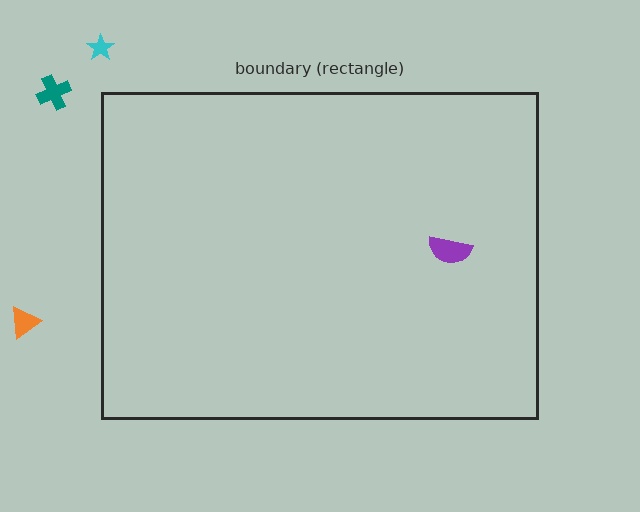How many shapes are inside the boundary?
1 inside, 3 outside.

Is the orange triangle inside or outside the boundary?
Outside.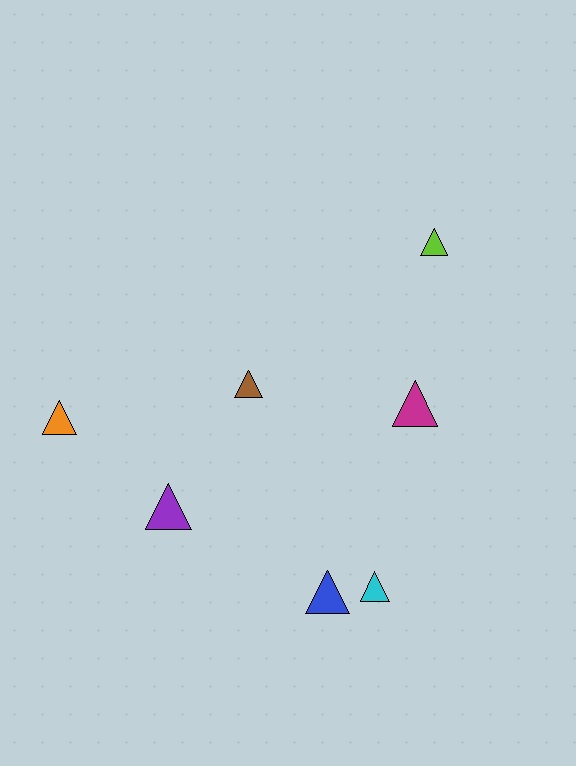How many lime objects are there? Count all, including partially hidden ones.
There is 1 lime object.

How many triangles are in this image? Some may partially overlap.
There are 7 triangles.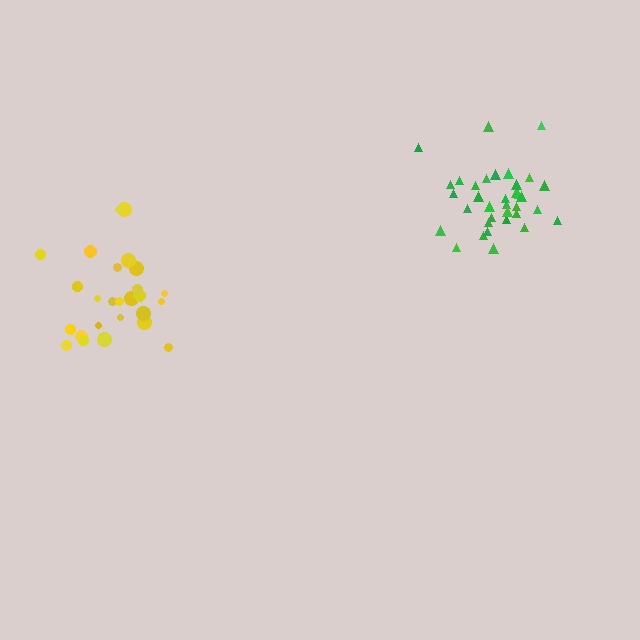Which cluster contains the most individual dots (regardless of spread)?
Green (35).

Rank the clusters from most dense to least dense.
green, yellow.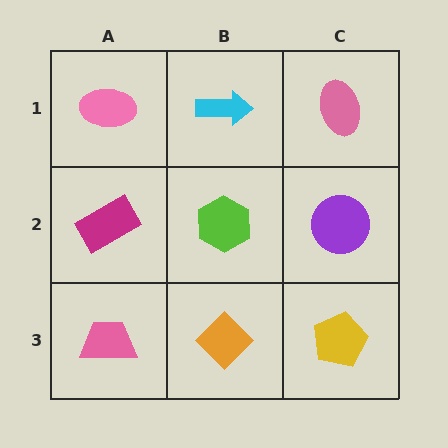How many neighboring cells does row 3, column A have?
2.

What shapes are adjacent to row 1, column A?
A magenta rectangle (row 2, column A), a cyan arrow (row 1, column B).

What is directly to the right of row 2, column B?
A purple circle.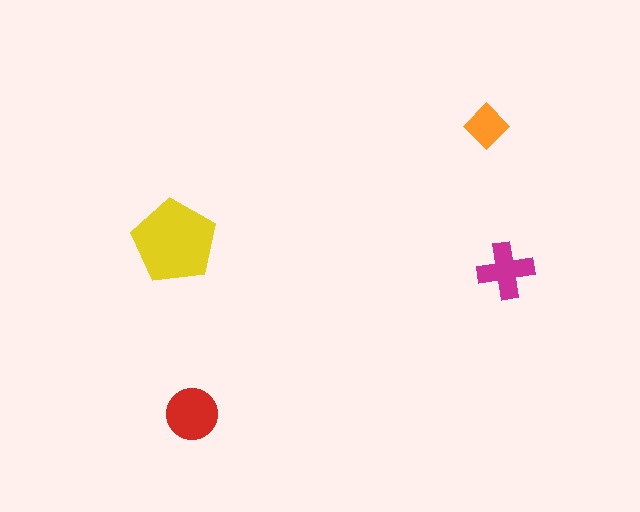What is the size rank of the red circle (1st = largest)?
2nd.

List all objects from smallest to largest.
The orange diamond, the magenta cross, the red circle, the yellow pentagon.